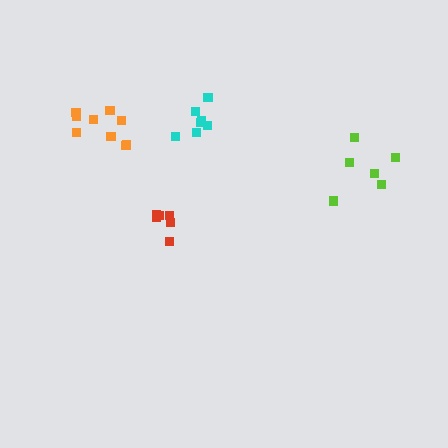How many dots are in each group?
Group 1: 7 dots, Group 2: 9 dots, Group 3: 6 dots, Group 4: 6 dots (28 total).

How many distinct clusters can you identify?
There are 4 distinct clusters.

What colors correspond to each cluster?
The clusters are colored: cyan, orange, red, lime.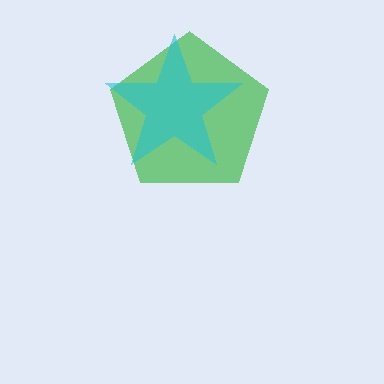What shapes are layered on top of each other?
The layered shapes are: a green pentagon, a cyan star.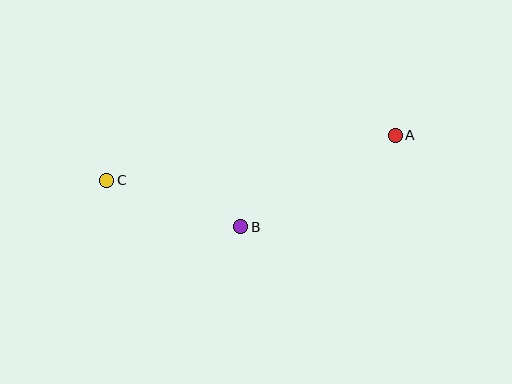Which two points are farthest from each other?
Points A and C are farthest from each other.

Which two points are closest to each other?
Points B and C are closest to each other.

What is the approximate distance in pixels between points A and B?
The distance between A and B is approximately 180 pixels.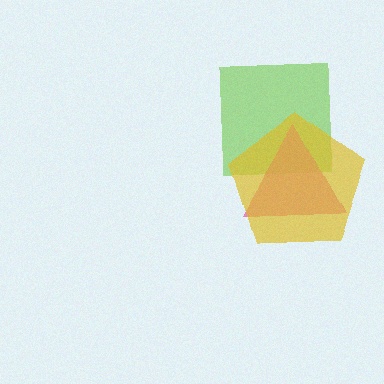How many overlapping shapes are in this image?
There are 3 overlapping shapes in the image.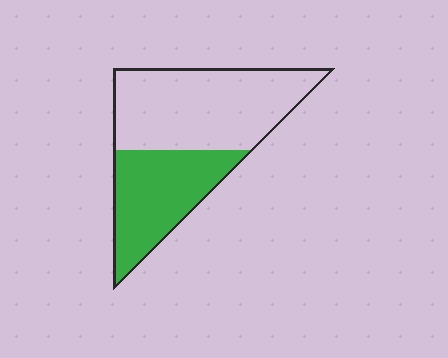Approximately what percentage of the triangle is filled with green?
Approximately 40%.